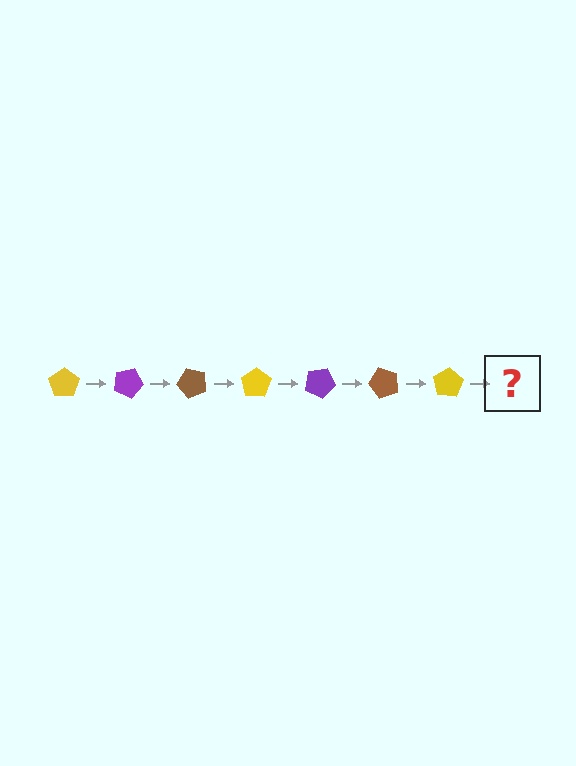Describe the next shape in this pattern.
It should be a purple pentagon, rotated 175 degrees from the start.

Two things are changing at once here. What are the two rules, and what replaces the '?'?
The two rules are that it rotates 25 degrees each step and the color cycles through yellow, purple, and brown. The '?' should be a purple pentagon, rotated 175 degrees from the start.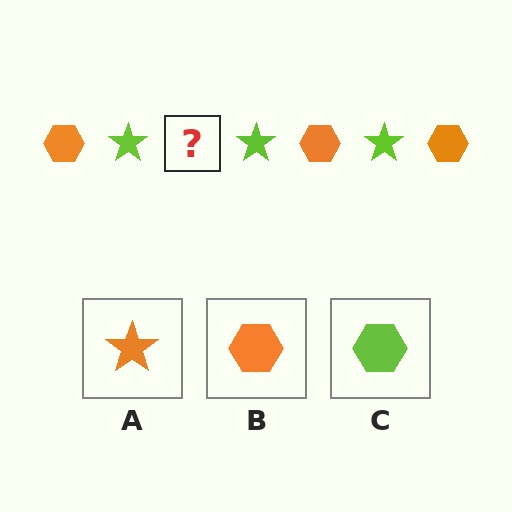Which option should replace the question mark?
Option B.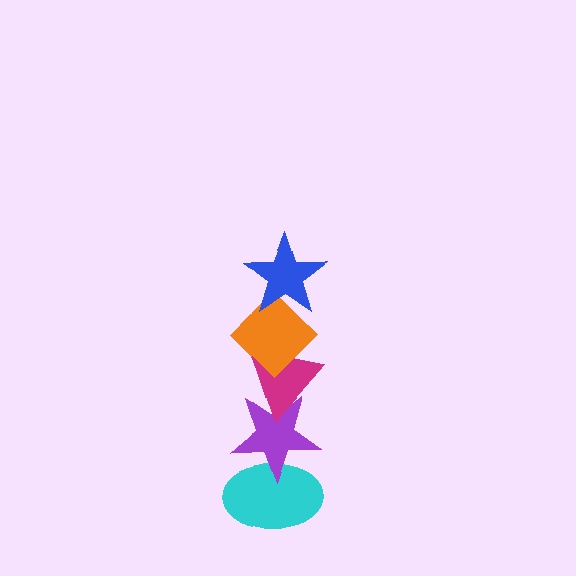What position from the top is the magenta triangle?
The magenta triangle is 3rd from the top.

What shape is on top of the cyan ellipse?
The purple star is on top of the cyan ellipse.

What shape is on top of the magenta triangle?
The orange diamond is on top of the magenta triangle.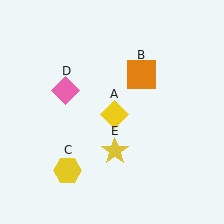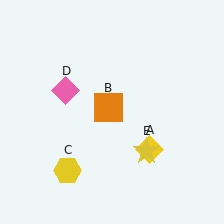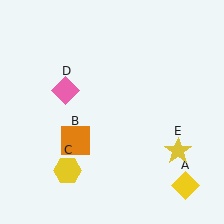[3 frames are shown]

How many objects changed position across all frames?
3 objects changed position: yellow diamond (object A), orange square (object B), yellow star (object E).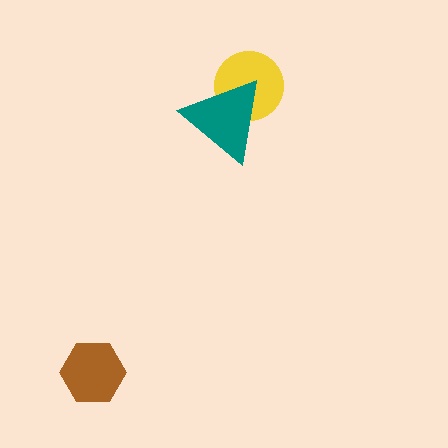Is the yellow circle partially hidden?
Yes, it is partially covered by another shape.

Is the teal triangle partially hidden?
No, no other shape covers it.